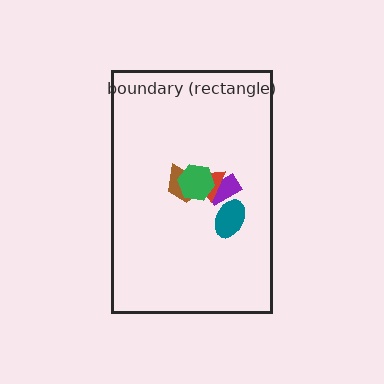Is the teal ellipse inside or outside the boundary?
Inside.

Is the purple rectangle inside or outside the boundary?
Inside.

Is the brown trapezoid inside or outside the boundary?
Inside.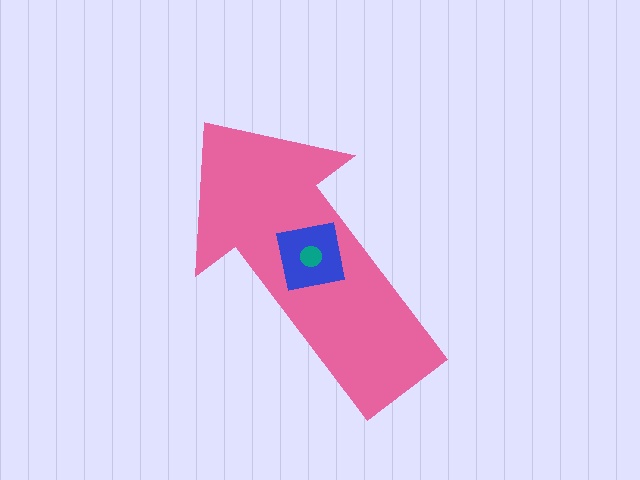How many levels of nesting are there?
3.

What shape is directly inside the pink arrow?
The blue square.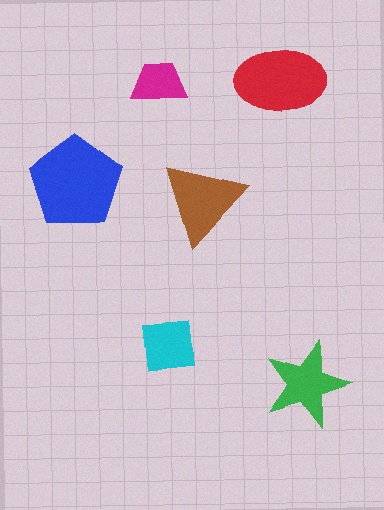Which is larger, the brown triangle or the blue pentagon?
The blue pentagon.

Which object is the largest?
The blue pentagon.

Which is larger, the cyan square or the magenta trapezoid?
The cyan square.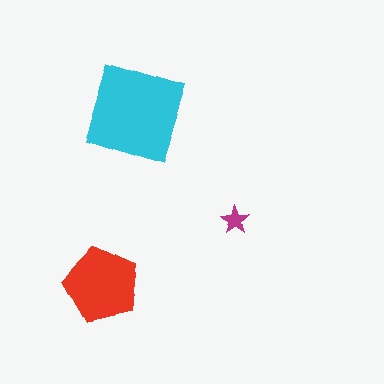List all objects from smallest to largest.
The magenta star, the red pentagon, the cyan diamond.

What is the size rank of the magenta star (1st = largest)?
3rd.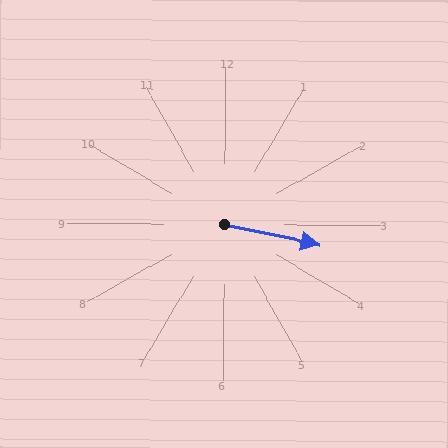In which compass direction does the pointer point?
East.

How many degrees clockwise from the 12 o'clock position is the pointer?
Approximately 102 degrees.